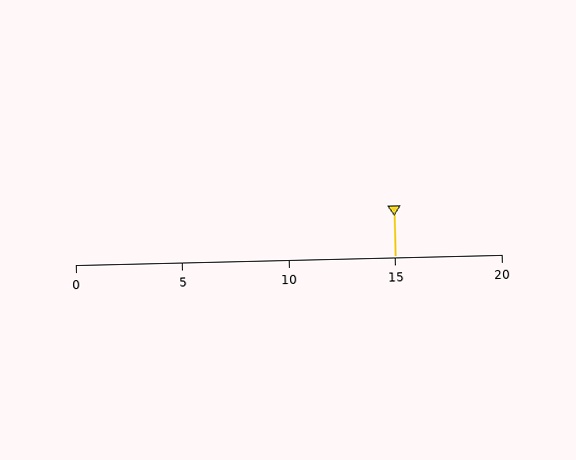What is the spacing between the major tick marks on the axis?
The major ticks are spaced 5 apart.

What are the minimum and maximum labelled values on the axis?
The axis runs from 0 to 20.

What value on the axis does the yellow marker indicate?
The marker indicates approximately 15.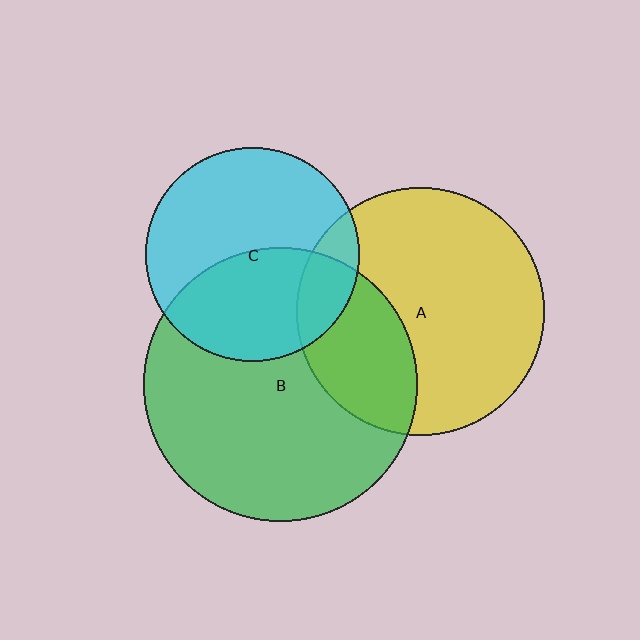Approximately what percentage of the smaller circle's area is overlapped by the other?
Approximately 15%.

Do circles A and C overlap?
Yes.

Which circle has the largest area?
Circle B (green).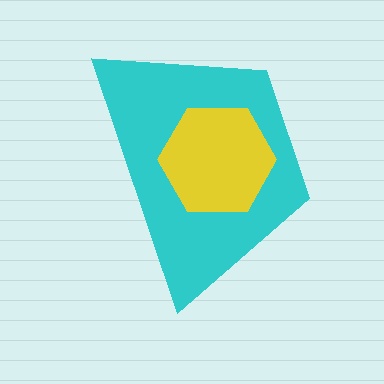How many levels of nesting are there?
2.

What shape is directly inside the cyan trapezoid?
The yellow hexagon.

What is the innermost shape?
The yellow hexagon.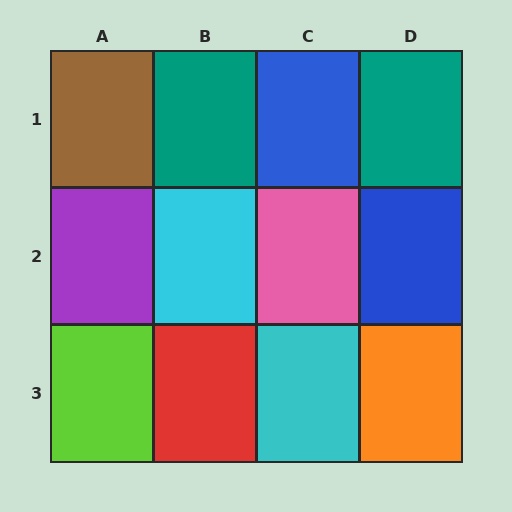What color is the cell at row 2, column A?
Purple.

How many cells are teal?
2 cells are teal.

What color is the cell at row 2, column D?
Blue.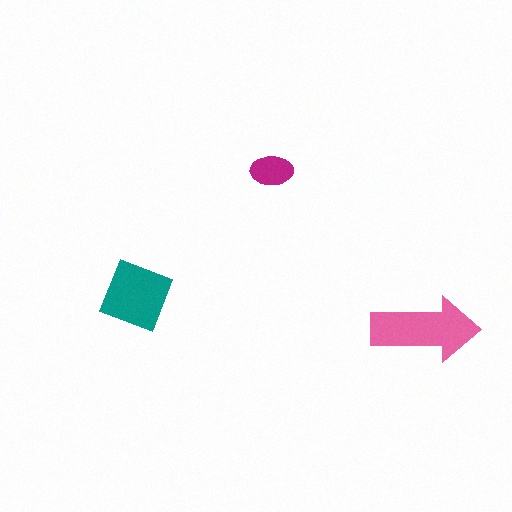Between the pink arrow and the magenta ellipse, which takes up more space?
The pink arrow.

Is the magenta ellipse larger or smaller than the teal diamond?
Smaller.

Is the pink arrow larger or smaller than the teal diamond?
Larger.